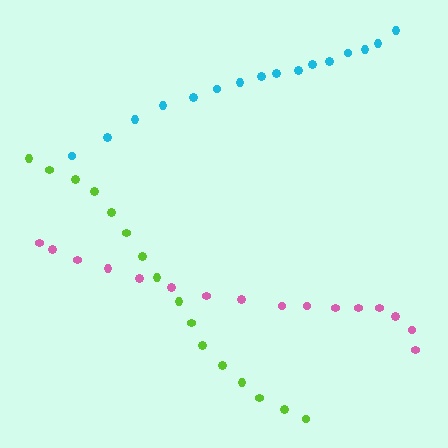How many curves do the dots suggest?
There are 3 distinct paths.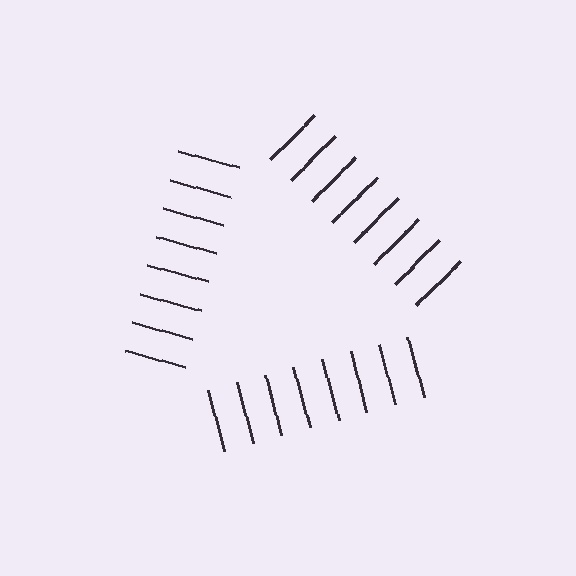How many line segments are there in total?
24 — 8 along each of the 3 edges.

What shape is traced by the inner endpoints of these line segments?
An illusory triangle — the line segments terminate on its edges but no continuous stroke is drawn.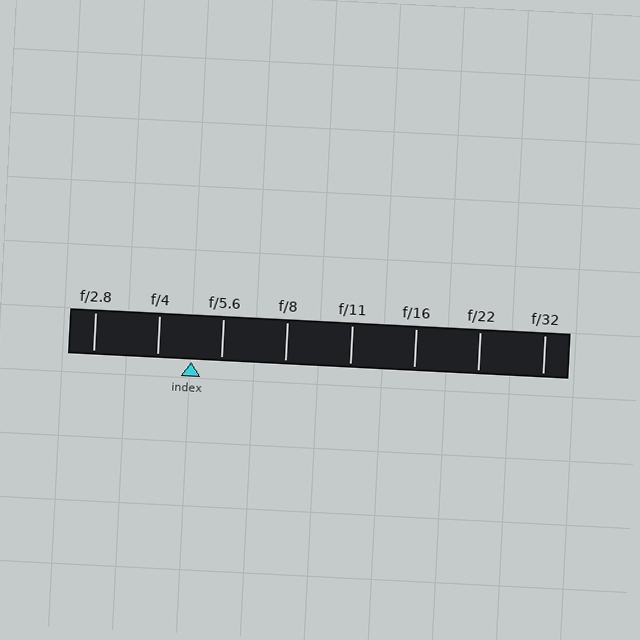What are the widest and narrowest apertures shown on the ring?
The widest aperture shown is f/2.8 and the narrowest is f/32.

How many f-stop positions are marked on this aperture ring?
There are 8 f-stop positions marked.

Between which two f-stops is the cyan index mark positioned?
The index mark is between f/4 and f/5.6.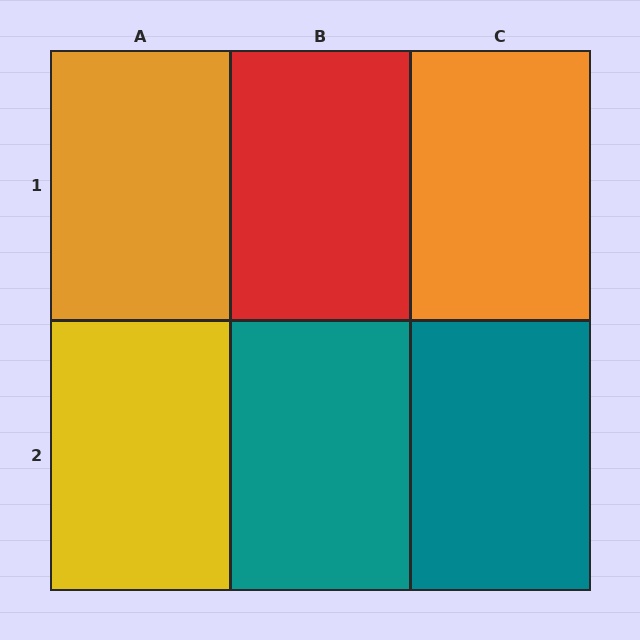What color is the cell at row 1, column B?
Red.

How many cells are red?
1 cell is red.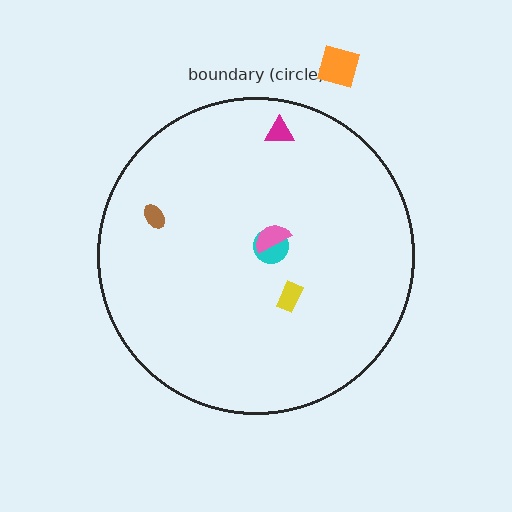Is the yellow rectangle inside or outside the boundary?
Inside.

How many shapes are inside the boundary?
5 inside, 1 outside.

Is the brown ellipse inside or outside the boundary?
Inside.